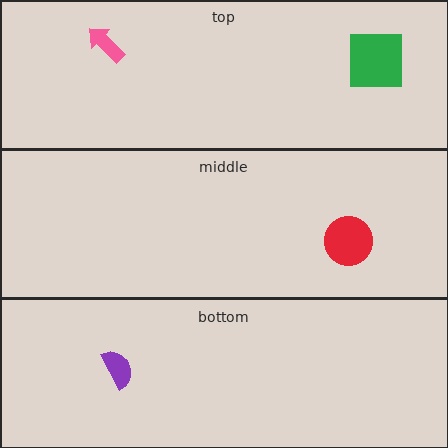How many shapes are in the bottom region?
1.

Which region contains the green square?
The top region.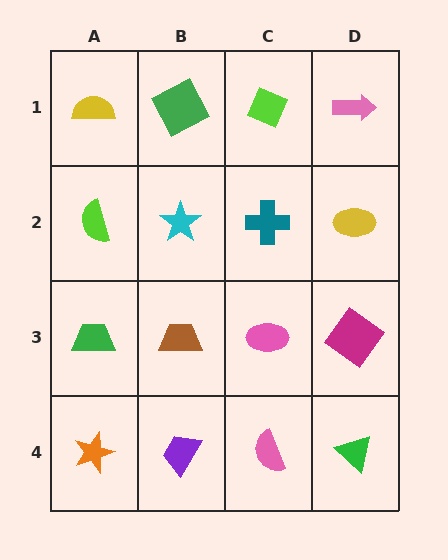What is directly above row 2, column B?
A green square.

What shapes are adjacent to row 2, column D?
A pink arrow (row 1, column D), a magenta diamond (row 3, column D), a teal cross (row 2, column C).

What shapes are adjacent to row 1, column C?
A teal cross (row 2, column C), a green square (row 1, column B), a pink arrow (row 1, column D).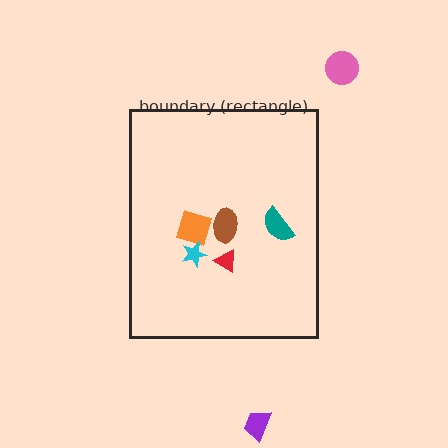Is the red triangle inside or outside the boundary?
Inside.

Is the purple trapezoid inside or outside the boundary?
Outside.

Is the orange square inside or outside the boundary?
Inside.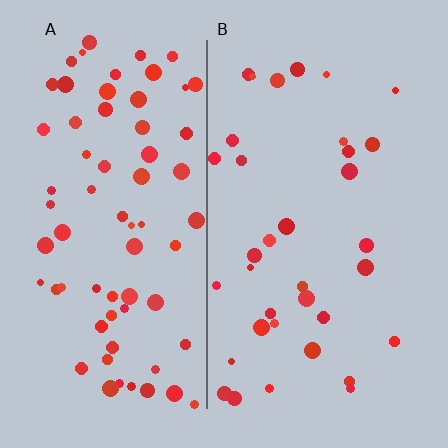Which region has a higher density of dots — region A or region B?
A (the left).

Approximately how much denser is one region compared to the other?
Approximately 2.0× — region A over region B.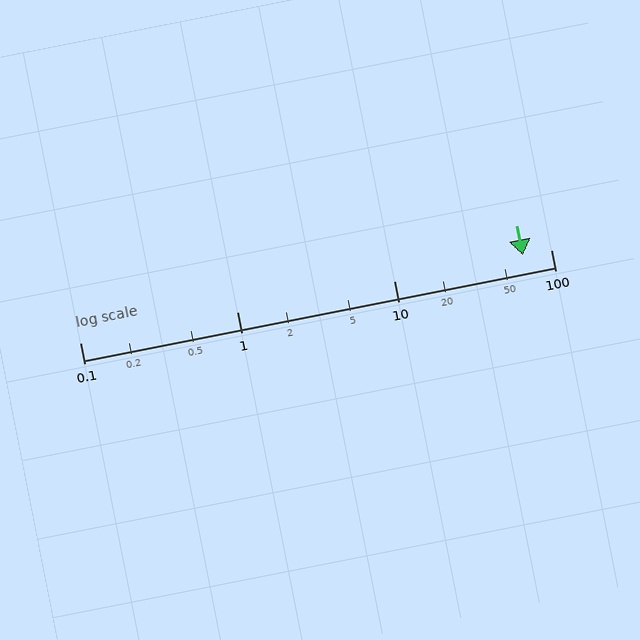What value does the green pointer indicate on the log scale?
The pointer indicates approximately 66.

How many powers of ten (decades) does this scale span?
The scale spans 3 decades, from 0.1 to 100.